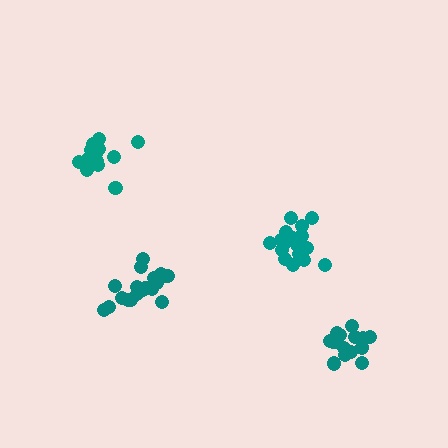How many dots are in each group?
Group 1: 18 dots, Group 2: 20 dots, Group 3: 15 dots, Group 4: 21 dots (74 total).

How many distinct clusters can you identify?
There are 4 distinct clusters.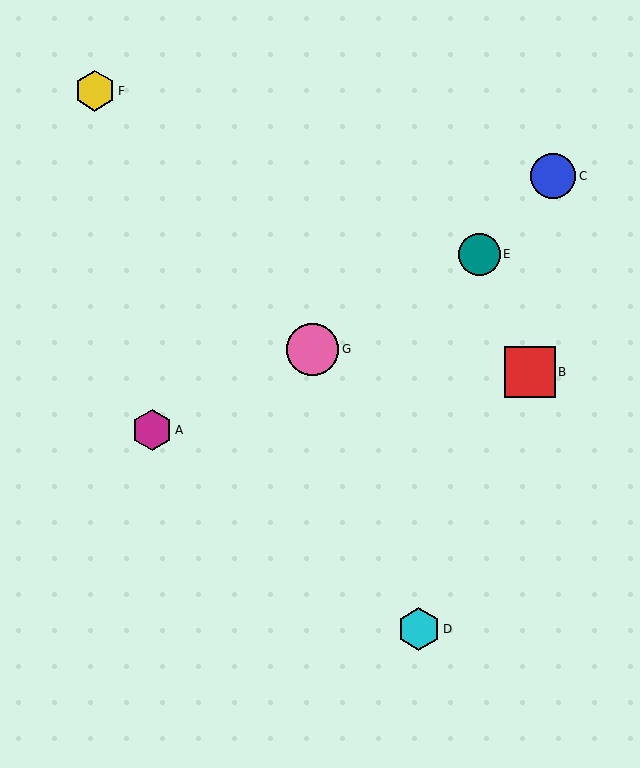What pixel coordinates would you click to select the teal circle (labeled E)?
Click at (479, 254) to select the teal circle E.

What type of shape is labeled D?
Shape D is a cyan hexagon.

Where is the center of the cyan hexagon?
The center of the cyan hexagon is at (419, 629).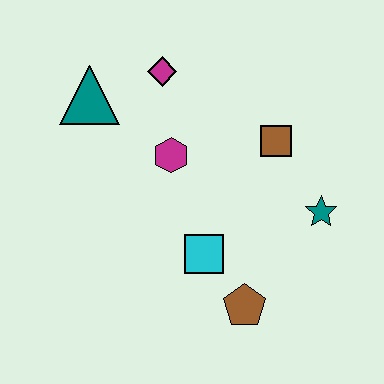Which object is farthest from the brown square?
The teal triangle is farthest from the brown square.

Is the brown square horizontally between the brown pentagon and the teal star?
Yes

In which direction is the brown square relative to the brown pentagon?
The brown square is above the brown pentagon.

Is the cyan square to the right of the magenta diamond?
Yes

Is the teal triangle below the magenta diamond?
Yes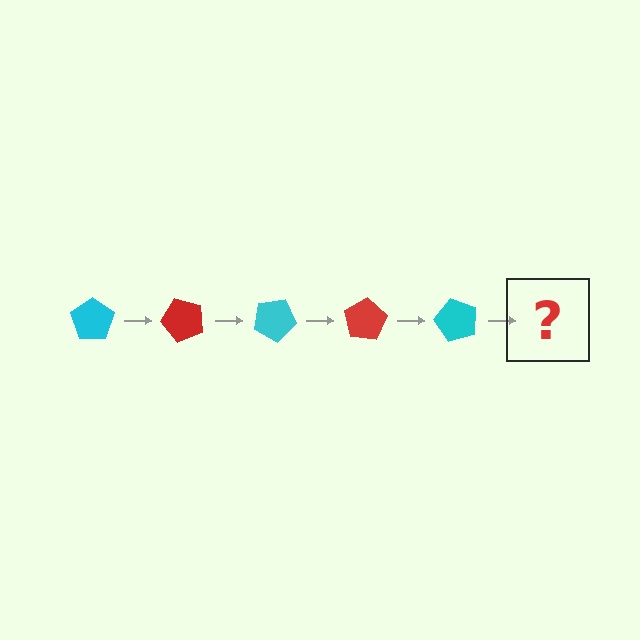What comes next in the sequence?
The next element should be a red pentagon, rotated 250 degrees from the start.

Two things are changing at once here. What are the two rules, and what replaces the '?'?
The two rules are that it rotates 50 degrees each step and the color cycles through cyan and red. The '?' should be a red pentagon, rotated 250 degrees from the start.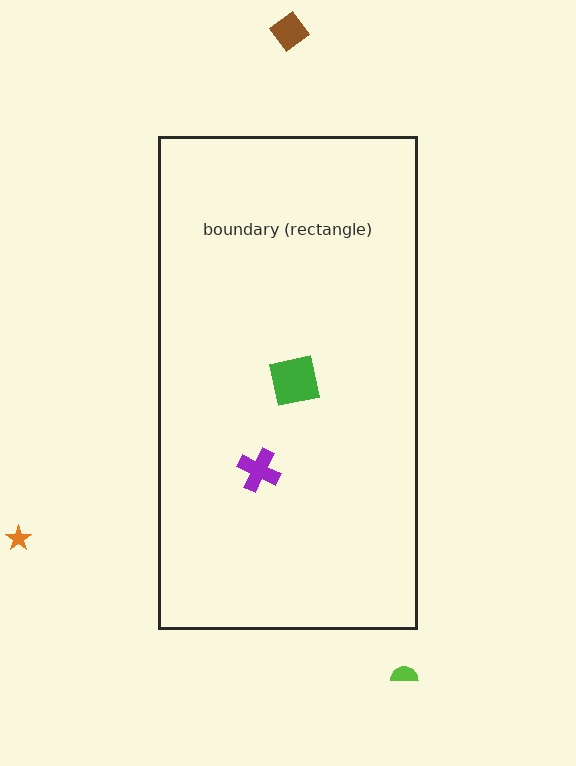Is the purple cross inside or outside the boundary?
Inside.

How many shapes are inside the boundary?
2 inside, 3 outside.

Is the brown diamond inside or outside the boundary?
Outside.